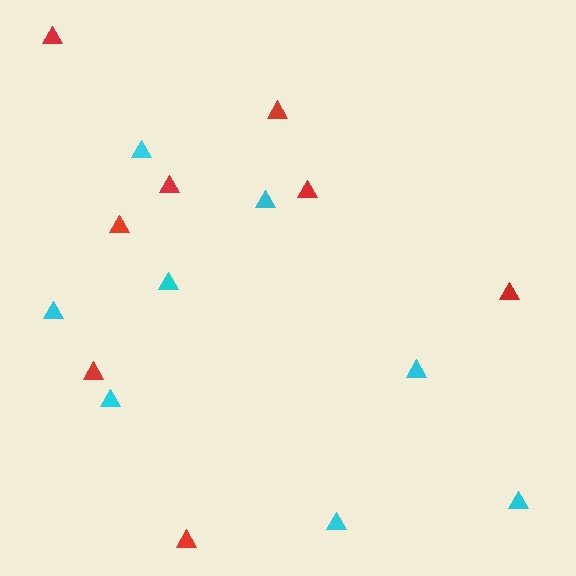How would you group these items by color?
There are 2 groups: one group of red triangles (8) and one group of cyan triangles (8).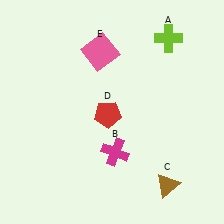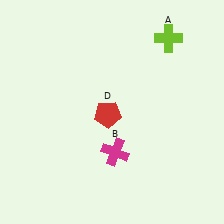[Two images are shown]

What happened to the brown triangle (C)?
The brown triangle (C) was removed in Image 2. It was in the bottom-right area of Image 1.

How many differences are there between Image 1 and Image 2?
There are 2 differences between the two images.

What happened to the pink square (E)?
The pink square (E) was removed in Image 2. It was in the top-left area of Image 1.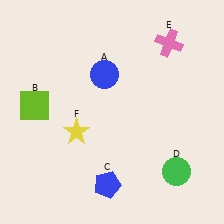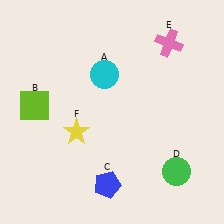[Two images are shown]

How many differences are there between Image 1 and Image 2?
There is 1 difference between the two images.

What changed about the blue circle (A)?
In Image 1, A is blue. In Image 2, it changed to cyan.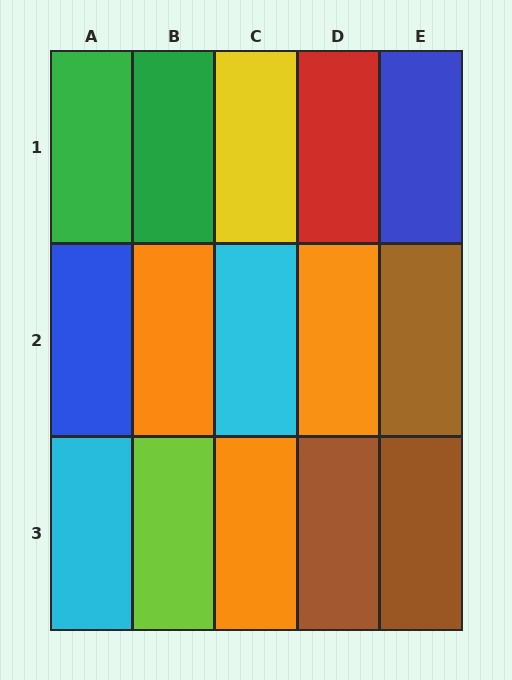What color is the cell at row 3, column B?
Lime.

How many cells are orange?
3 cells are orange.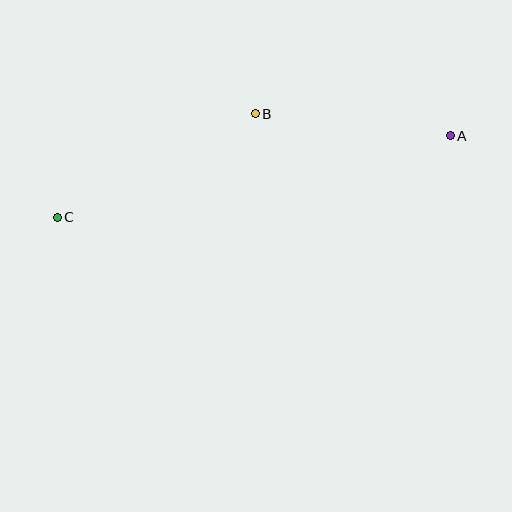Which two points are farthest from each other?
Points A and C are farthest from each other.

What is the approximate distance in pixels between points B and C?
The distance between B and C is approximately 224 pixels.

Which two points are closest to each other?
Points A and B are closest to each other.